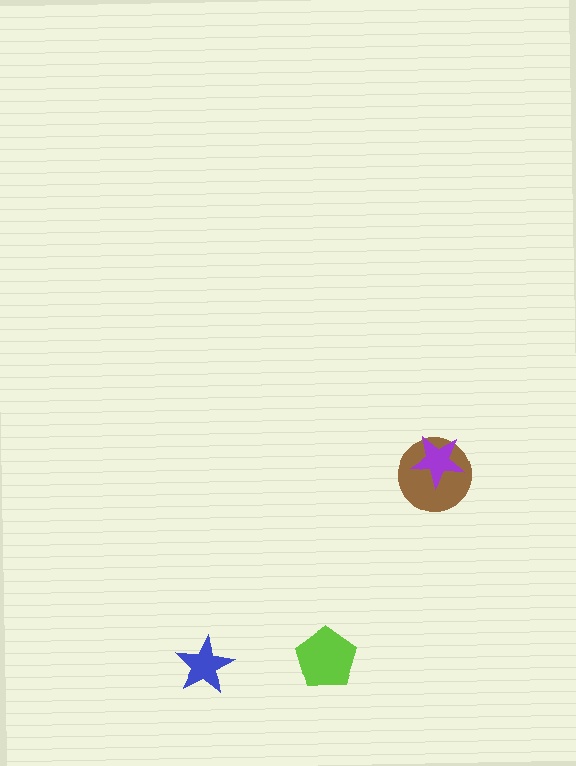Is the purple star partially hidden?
No, no other shape covers it.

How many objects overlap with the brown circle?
1 object overlaps with the brown circle.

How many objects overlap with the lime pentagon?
0 objects overlap with the lime pentagon.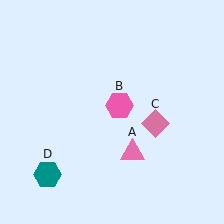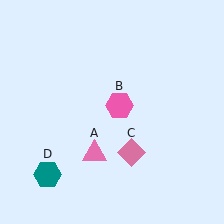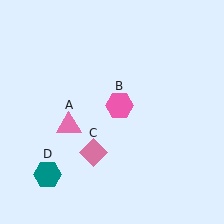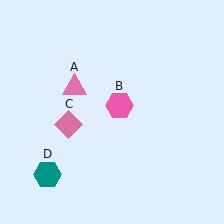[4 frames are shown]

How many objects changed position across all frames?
2 objects changed position: pink triangle (object A), pink diamond (object C).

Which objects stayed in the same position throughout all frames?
Pink hexagon (object B) and teal hexagon (object D) remained stationary.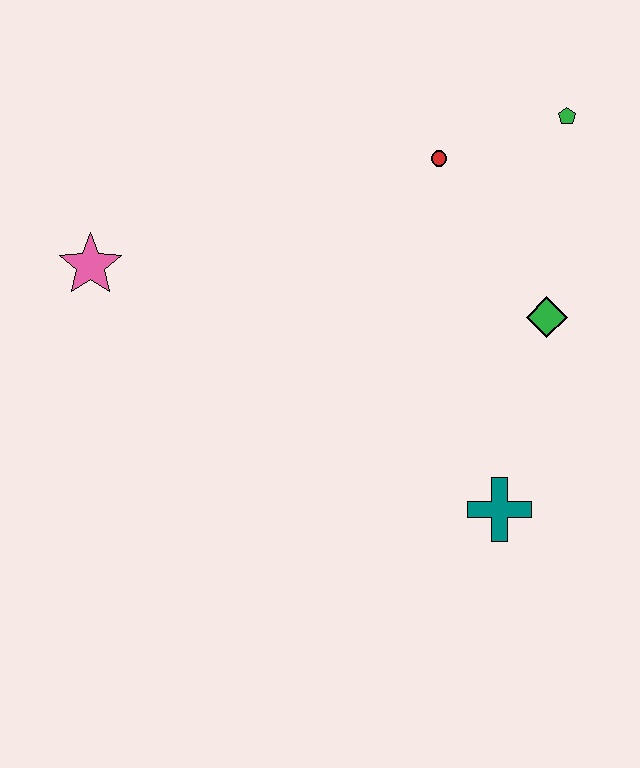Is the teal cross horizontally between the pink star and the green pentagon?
Yes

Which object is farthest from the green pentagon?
The pink star is farthest from the green pentagon.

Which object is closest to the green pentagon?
The red circle is closest to the green pentagon.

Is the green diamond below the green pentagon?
Yes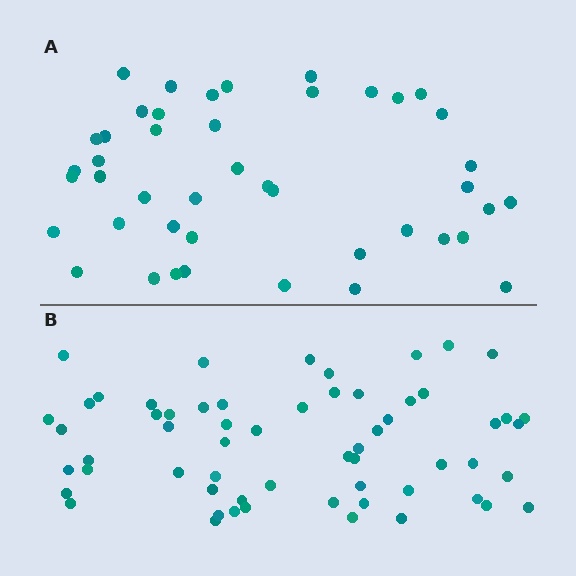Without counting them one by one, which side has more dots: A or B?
Region B (the bottom region) has more dots.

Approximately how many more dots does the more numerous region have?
Region B has approximately 15 more dots than region A.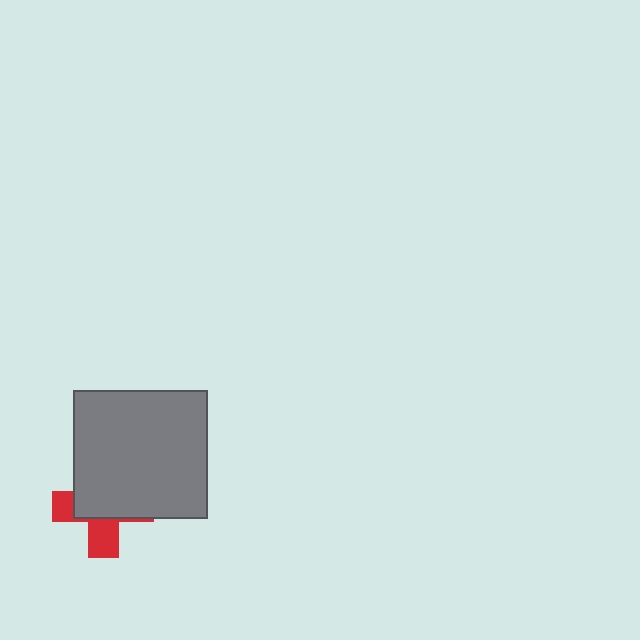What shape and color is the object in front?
The object in front is a gray rectangle.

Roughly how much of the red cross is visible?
A small part of it is visible (roughly 37%).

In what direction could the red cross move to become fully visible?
The red cross could move down. That would shift it out from behind the gray rectangle entirely.